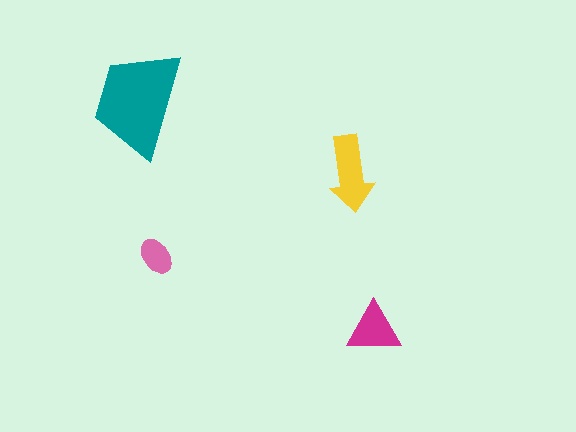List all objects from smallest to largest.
The pink ellipse, the magenta triangle, the yellow arrow, the teal trapezoid.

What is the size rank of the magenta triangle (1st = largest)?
3rd.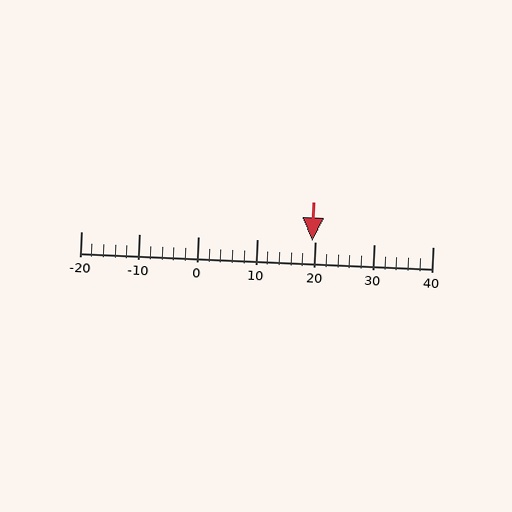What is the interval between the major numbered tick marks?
The major tick marks are spaced 10 units apart.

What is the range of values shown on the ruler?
The ruler shows values from -20 to 40.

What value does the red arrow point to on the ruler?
The red arrow points to approximately 20.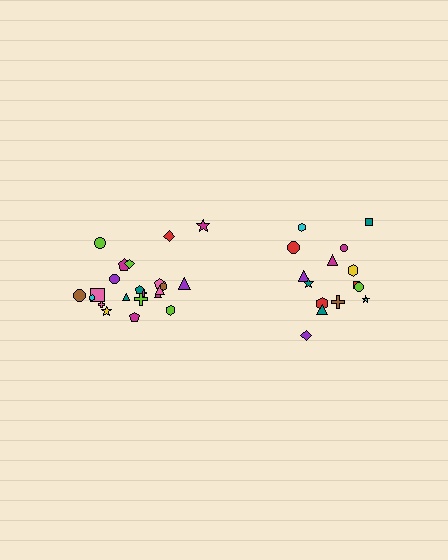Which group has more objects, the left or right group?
The left group.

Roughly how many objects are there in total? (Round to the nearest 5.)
Roughly 35 objects in total.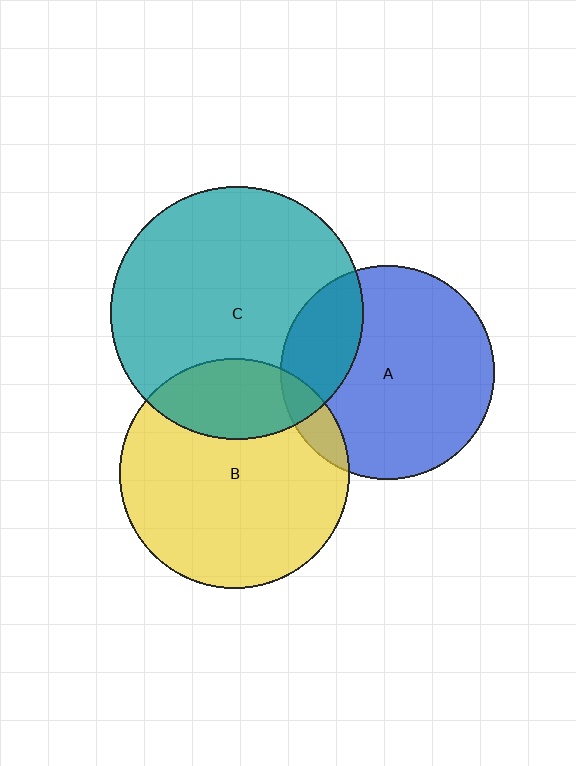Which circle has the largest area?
Circle C (teal).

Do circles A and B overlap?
Yes.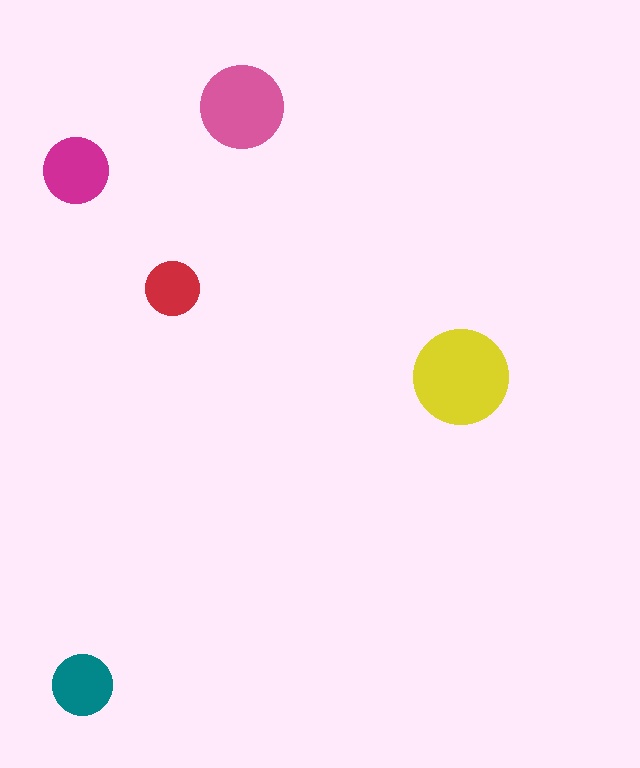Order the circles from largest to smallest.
the yellow one, the pink one, the magenta one, the teal one, the red one.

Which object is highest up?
The pink circle is topmost.